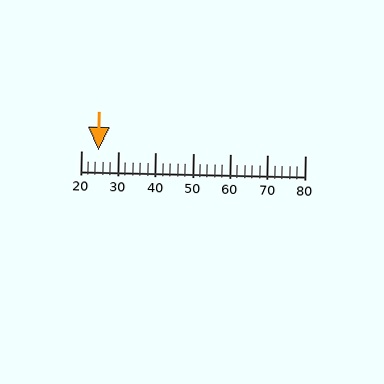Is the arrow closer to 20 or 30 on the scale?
The arrow is closer to 20.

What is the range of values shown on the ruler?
The ruler shows values from 20 to 80.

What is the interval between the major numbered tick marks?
The major tick marks are spaced 10 units apart.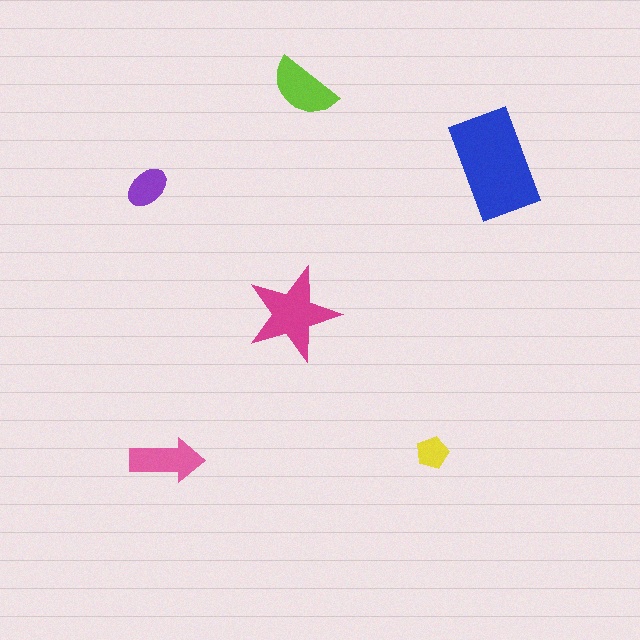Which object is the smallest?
The yellow pentagon.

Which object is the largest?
The blue rectangle.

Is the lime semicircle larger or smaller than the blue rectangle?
Smaller.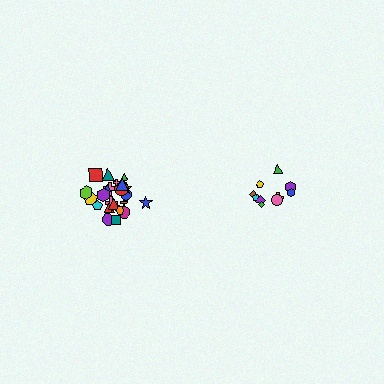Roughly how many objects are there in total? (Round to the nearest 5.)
Roughly 35 objects in total.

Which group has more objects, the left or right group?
The left group.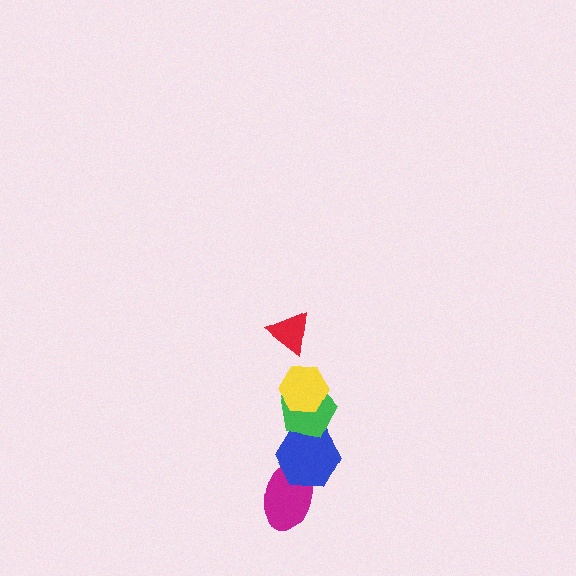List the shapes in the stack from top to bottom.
From top to bottom: the red triangle, the yellow hexagon, the green pentagon, the blue hexagon, the magenta ellipse.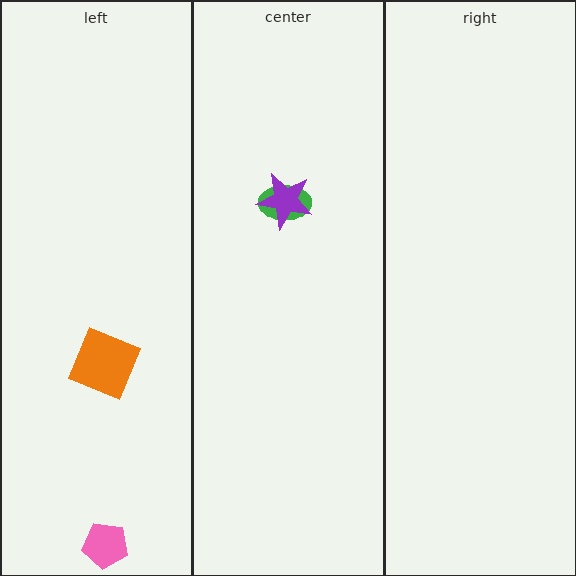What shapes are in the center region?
The green ellipse, the purple star.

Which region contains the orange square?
The left region.